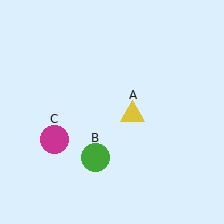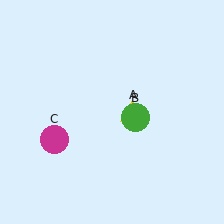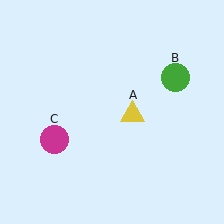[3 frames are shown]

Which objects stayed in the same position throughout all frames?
Yellow triangle (object A) and magenta circle (object C) remained stationary.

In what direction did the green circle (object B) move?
The green circle (object B) moved up and to the right.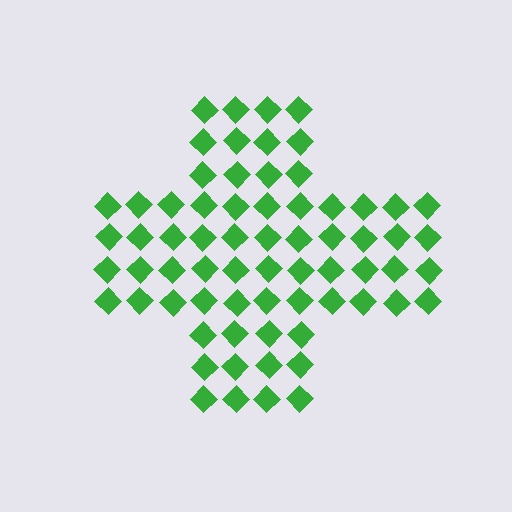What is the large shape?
The large shape is a cross.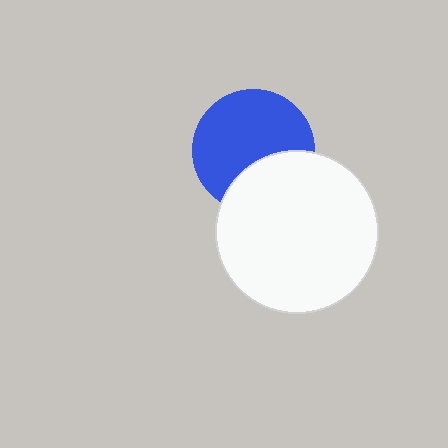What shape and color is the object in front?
The object in front is a white circle.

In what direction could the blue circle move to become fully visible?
The blue circle could move up. That would shift it out from behind the white circle entirely.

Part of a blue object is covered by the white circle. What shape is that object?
It is a circle.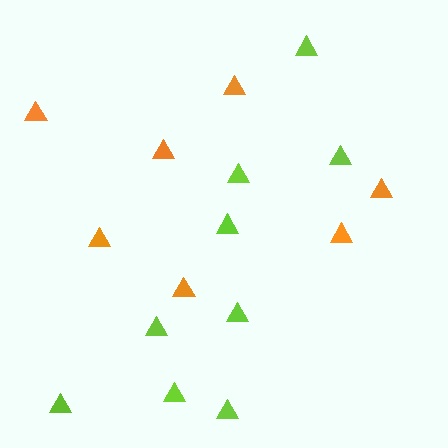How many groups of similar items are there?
There are 2 groups: one group of lime triangles (9) and one group of orange triangles (7).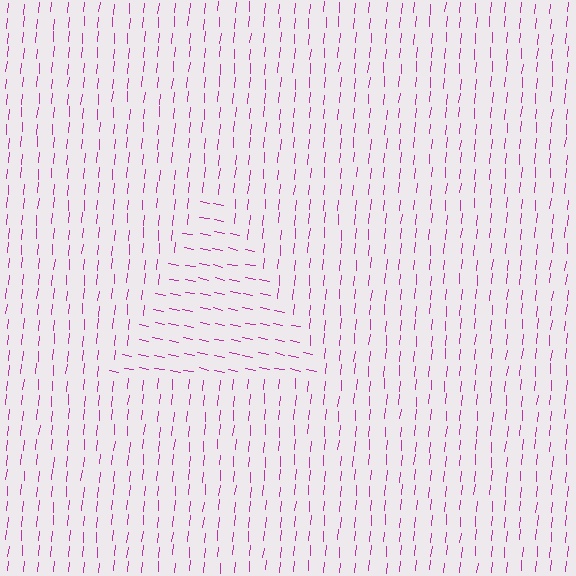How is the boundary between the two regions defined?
The boundary is defined purely by a change in line orientation (approximately 84 degrees difference). All lines are the same color and thickness.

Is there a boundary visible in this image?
Yes, there is a texture boundary formed by a change in line orientation.